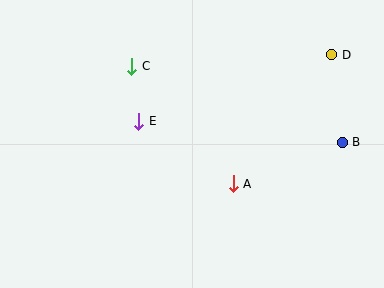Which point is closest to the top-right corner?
Point D is closest to the top-right corner.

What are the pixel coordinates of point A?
Point A is at (233, 184).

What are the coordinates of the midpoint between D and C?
The midpoint between D and C is at (232, 61).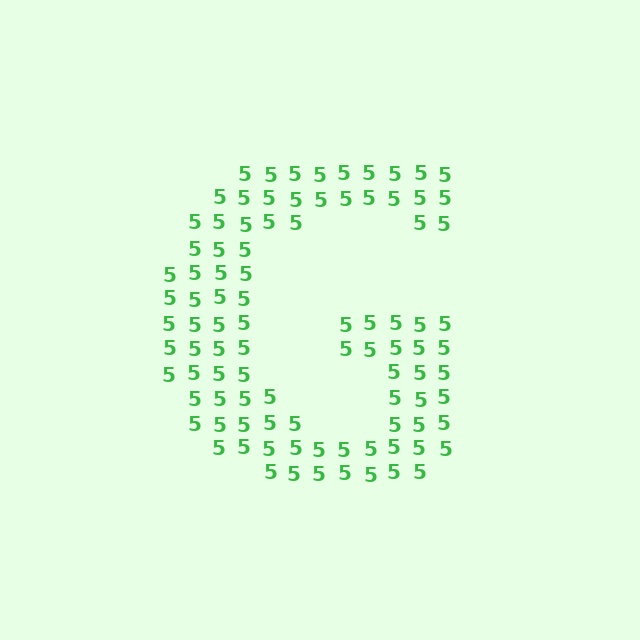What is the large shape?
The large shape is the letter G.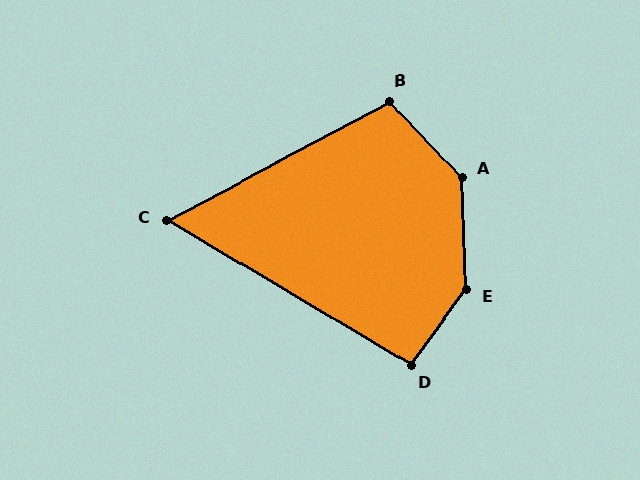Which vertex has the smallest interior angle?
C, at approximately 59 degrees.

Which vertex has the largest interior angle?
E, at approximately 141 degrees.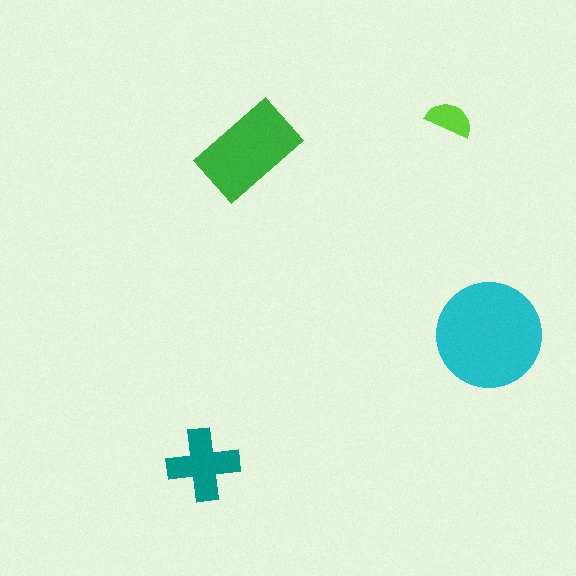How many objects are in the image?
There are 4 objects in the image.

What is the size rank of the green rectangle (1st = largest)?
2nd.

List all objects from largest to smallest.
The cyan circle, the green rectangle, the teal cross, the lime semicircle.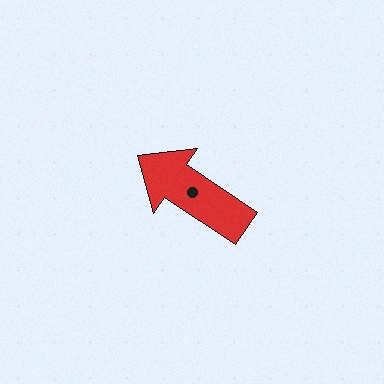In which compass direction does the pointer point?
Northwest.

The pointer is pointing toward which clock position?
Roughly 10 o'clock.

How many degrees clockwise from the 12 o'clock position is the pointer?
Approximately 304 degrees.